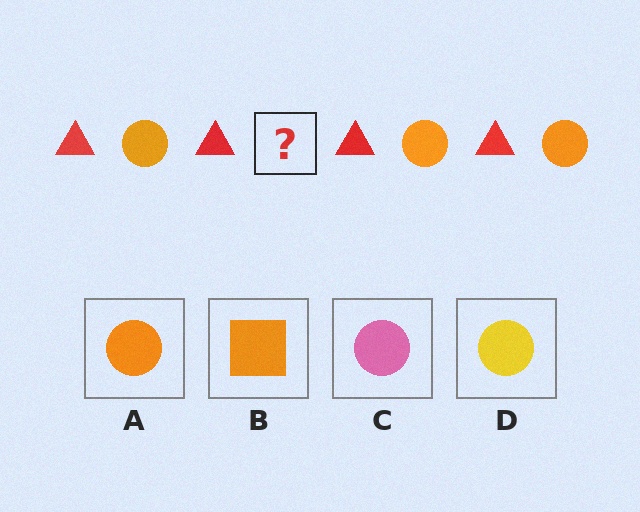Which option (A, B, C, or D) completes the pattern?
A.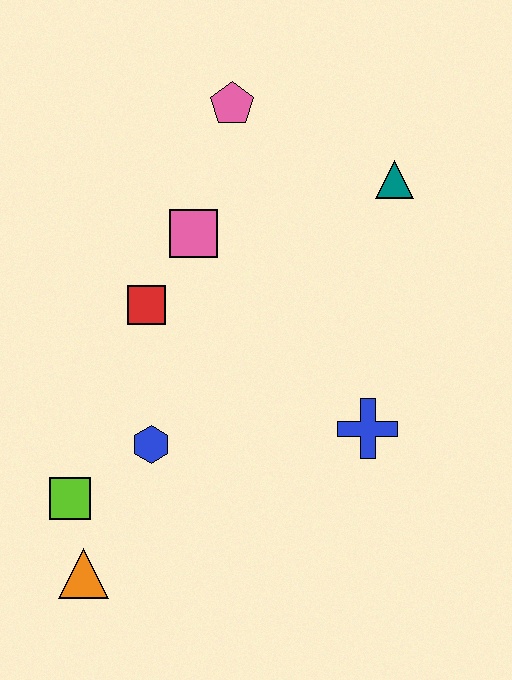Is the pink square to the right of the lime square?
Yes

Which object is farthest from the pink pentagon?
The orange triangle is farthest from the pink pentagon.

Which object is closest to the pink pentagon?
The pink square is closest to the pink pentagon.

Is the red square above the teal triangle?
No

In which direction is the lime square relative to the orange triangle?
The lime square is above the orange triangle.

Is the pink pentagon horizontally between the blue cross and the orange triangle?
Yes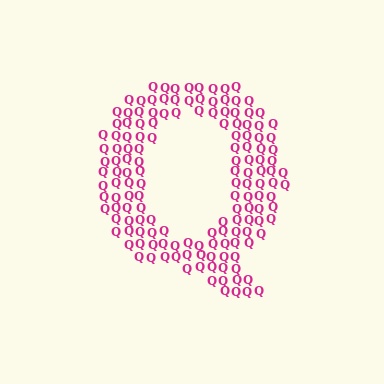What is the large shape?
The large shape is the letter Q.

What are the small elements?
The small elements are letter Q's.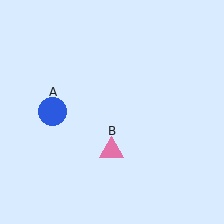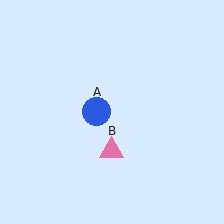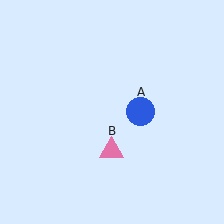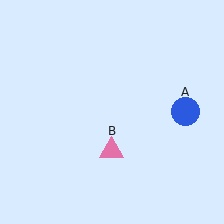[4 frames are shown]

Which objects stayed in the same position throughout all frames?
Pink triangle (object B) remained stationary.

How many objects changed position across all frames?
1 object changed position: blue circle (object A).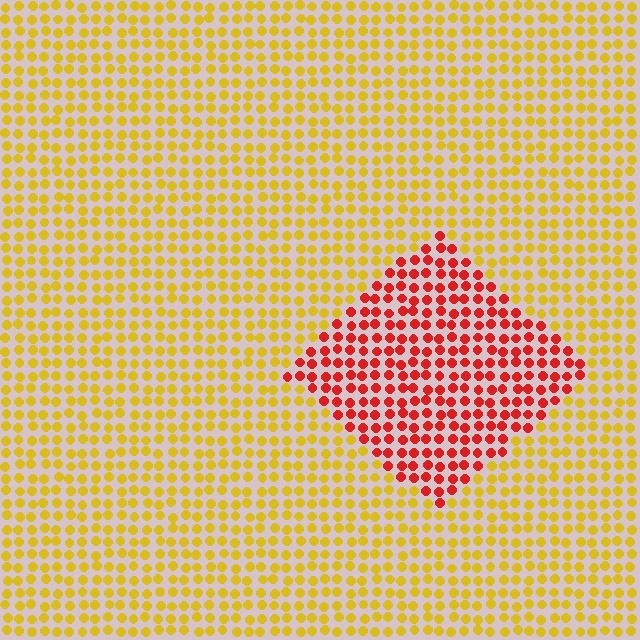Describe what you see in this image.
The image is filled with small yellow elements in a uniform arrangement. A diamond-shaped region is visible where the elements are tinted to a slightly different hue, forming a subtle color boundary.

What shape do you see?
I see a diamond.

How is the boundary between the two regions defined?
The boundary is defined purely by a slight shift in hue (about 52 degrees). Spacing, size, and orientation are identical on both sides.